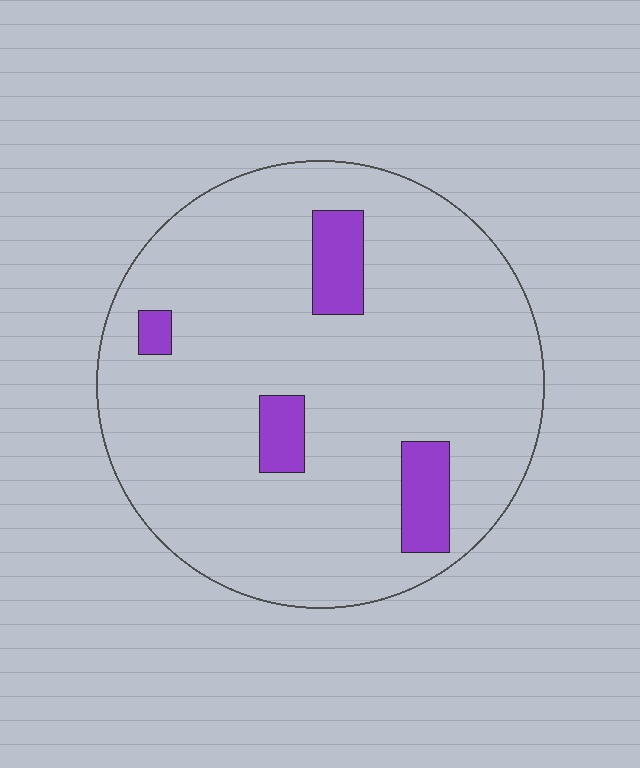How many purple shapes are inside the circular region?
4.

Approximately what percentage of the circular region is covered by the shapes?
Approximately 10%.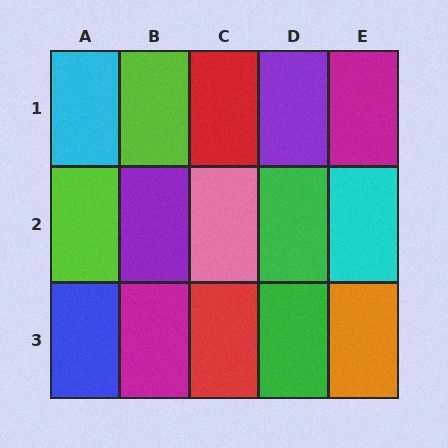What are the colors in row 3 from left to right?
Blue, magenta, red, green, orange.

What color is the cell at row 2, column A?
Lime.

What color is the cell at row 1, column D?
Purple.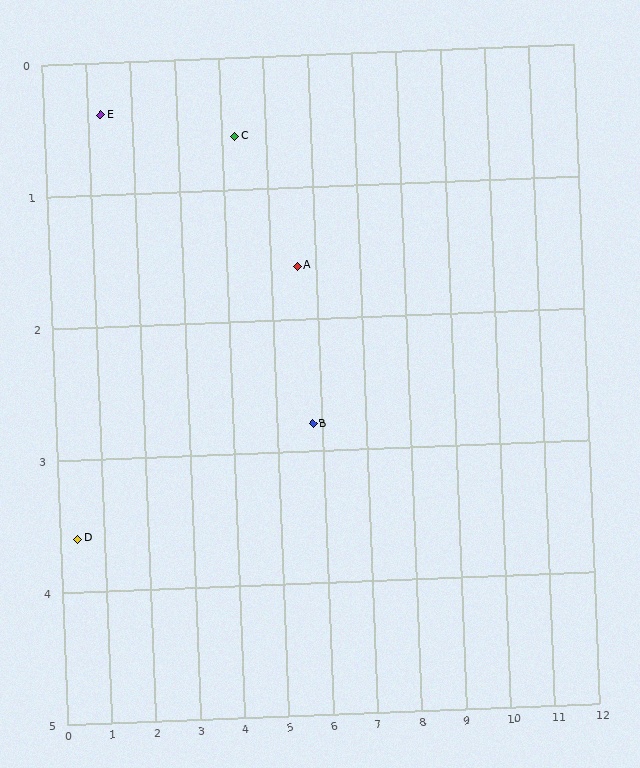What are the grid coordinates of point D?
Point D is at approximately (0.4, 3.6).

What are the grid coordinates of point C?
Point C is at approximately (4.3, 0.6).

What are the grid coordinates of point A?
Point A is at approximately (5.6, 1.6).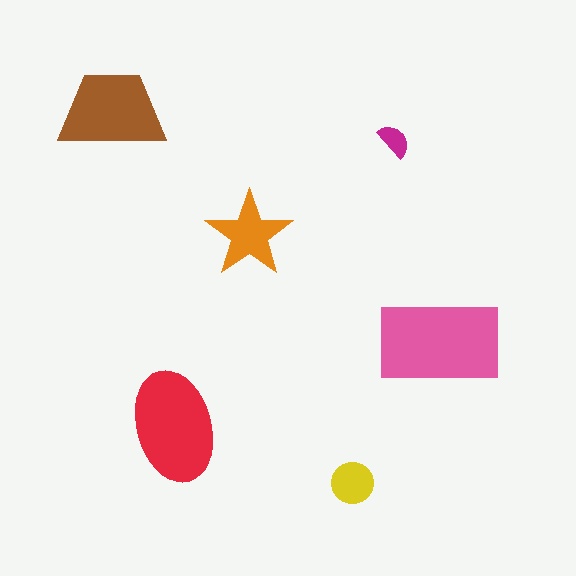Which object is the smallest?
The magenta semicircle.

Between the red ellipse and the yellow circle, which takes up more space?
The red ellipse.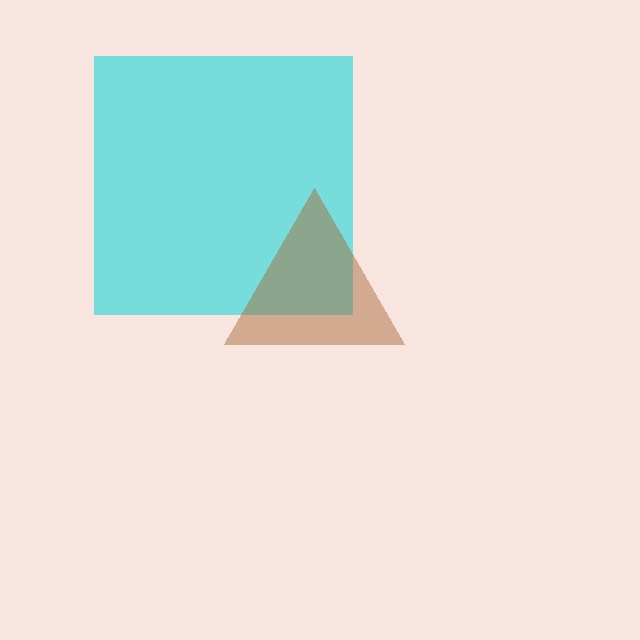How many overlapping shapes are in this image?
There are 2 overlapping shapes in the image.